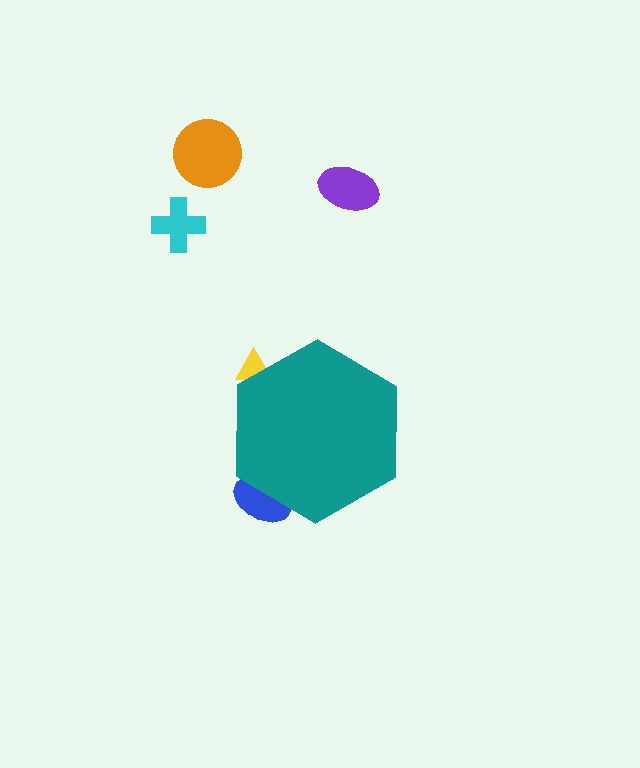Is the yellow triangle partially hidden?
Yes, the yellow triangle is partially hidden behind the teal hexagon.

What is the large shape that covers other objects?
A teal hexagon.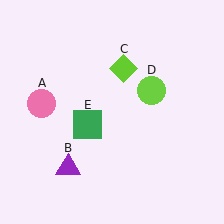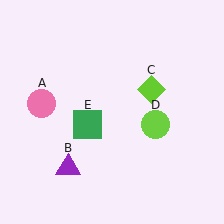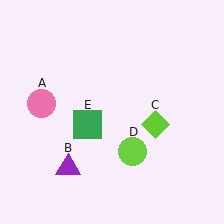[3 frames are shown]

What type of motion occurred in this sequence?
The lime diamond (object C), lime circle (object D) rotated clockwise around the center of the scene.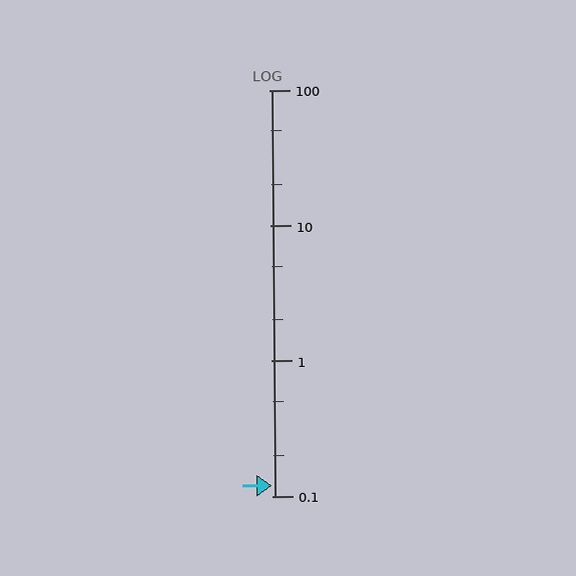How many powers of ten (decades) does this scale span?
The scale spans 3 decades, from 0.1 to 100.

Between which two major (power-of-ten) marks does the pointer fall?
The pointer is between 0.1 and 1.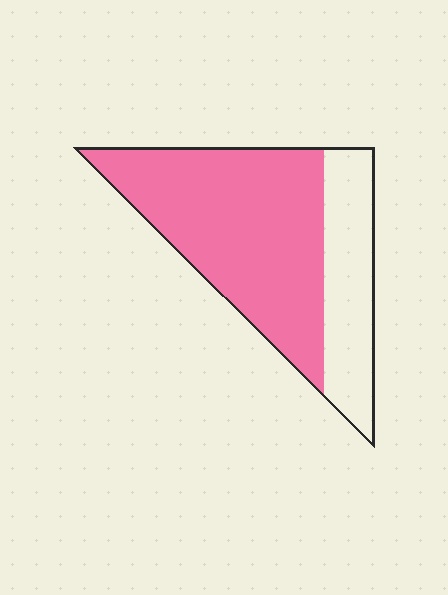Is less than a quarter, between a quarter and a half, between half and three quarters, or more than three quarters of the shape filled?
Between half and three quarters.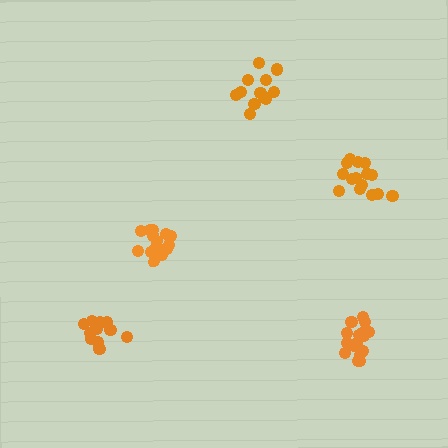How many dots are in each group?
Group 1: 12 dots, Group 2: 15 dots, Group 3: 12 dots, Group 4: 16 dots, Group 5: 15 dots (70 total).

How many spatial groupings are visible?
There are 5 spatial groupings.